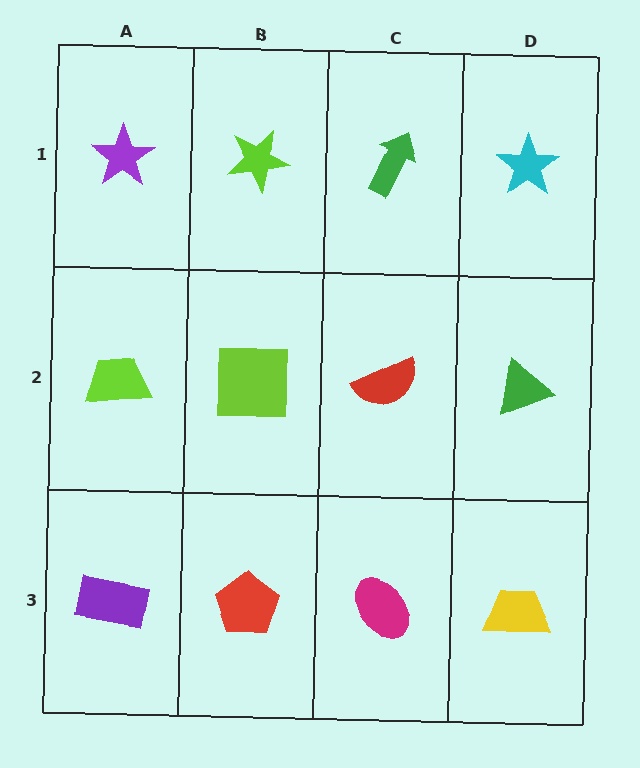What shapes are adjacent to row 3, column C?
A red semicircle (row 2, column C), a red pentagon (row 3, column B), a yellow trapezoid (row 3, column D).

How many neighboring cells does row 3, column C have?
3.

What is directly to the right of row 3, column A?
A red pentagon.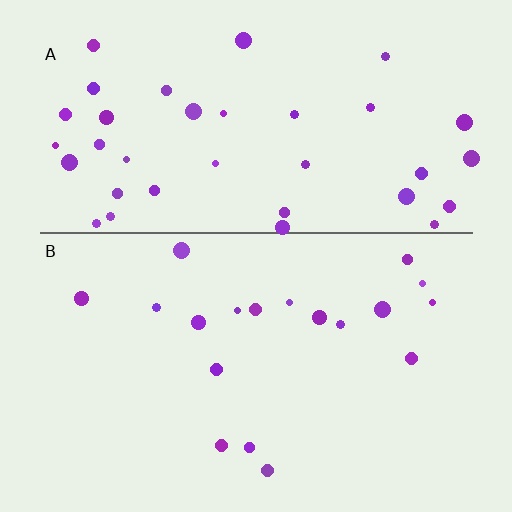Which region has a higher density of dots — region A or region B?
A (the top).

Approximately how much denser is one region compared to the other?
Approximately 2.0× — region A over region B.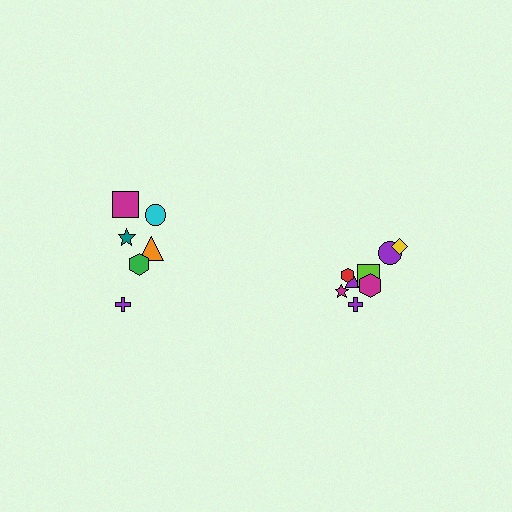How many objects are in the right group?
There are 8 objects.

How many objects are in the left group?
There are 6 objects.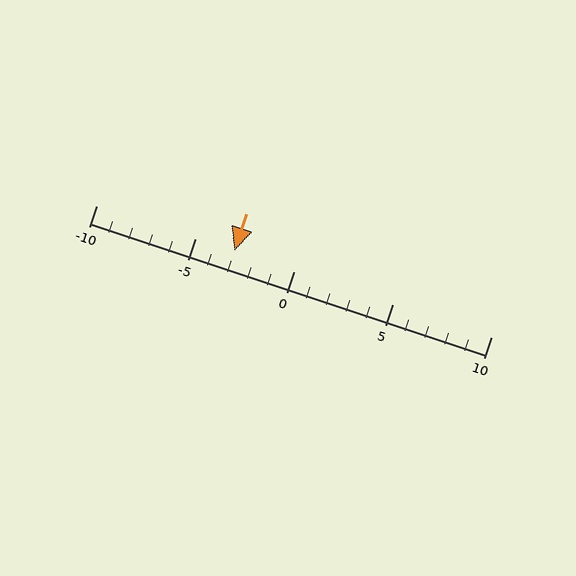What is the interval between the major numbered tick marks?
The major tick marks are spaced 5 units apart.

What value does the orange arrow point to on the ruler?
The orange arrow points to approximately -3.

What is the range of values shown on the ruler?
The ruler shows values from -10 to 10.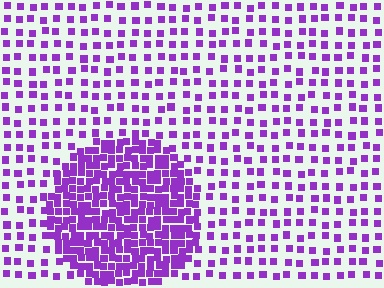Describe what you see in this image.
The image contains small purple elements arranged at two different densities. A circle-shaped region is visible where the elements are more densely packed than the surrounding area.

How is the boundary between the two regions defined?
The boundary is defined by a change in element density (approximately 2.8x ratio). All elements are the same color, size, and shape.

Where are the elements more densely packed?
The elements are more densely packed inside the circle boundary.